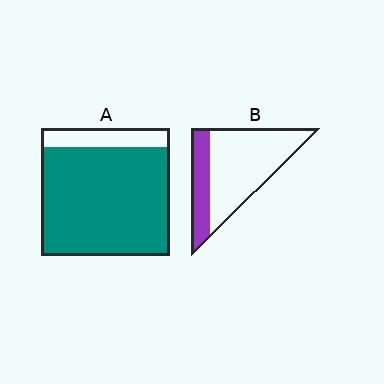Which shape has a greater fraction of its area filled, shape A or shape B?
Shape A.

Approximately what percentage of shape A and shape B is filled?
A is approximately 85% and B is approximately 25%.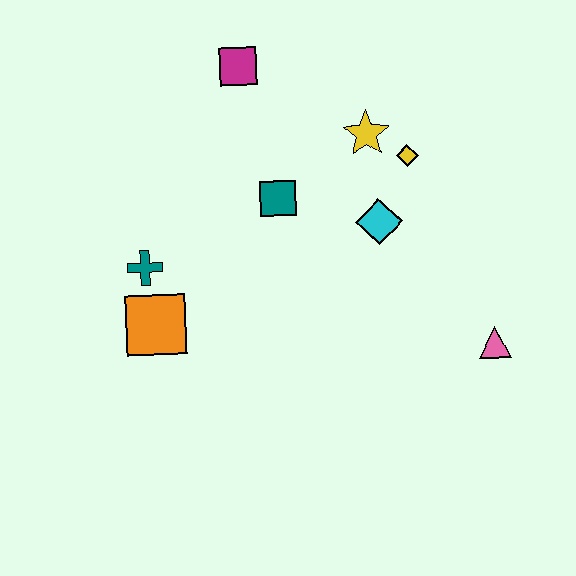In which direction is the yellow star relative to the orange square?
The yellow star is to the right of the orange square.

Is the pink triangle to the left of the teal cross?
No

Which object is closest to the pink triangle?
The cyan diamond is closest to the pink triangle.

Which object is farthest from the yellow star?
The orange square is farthest from the yellow star.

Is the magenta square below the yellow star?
No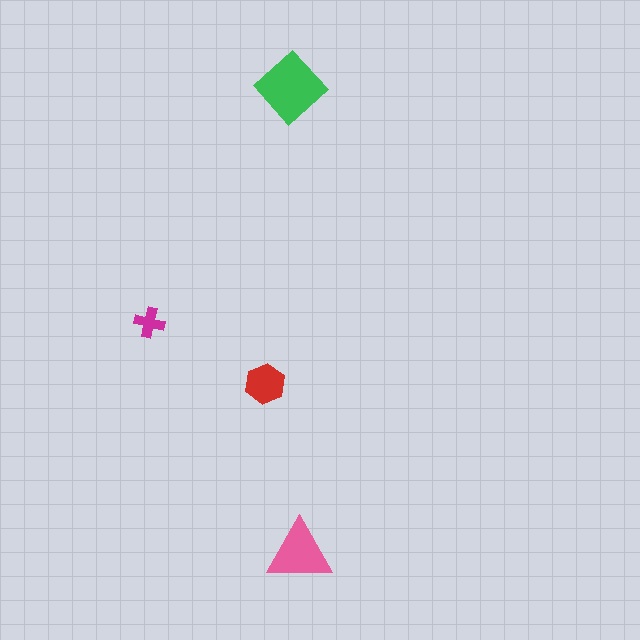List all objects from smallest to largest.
The magenta cross, the red hexagon, the pink triangle, the green diamond.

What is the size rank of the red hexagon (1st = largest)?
3rd.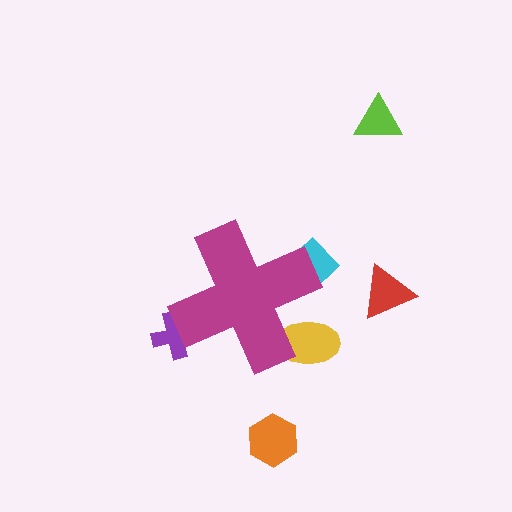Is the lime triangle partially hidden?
No, the lime triangle is fully visible.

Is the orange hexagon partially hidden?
No, the orange hexagon is fully visible.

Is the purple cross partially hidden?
Yes, the purple cross is partially hidden behind the magenta cross.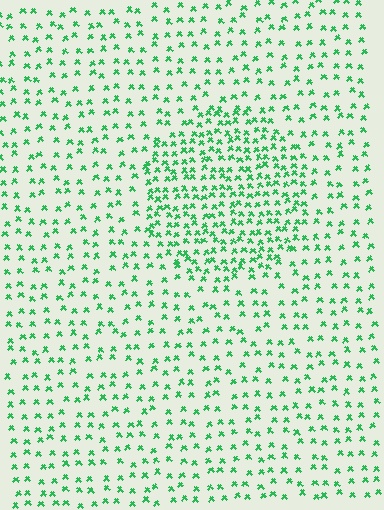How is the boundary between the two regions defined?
The boundary is defined by a change in element density (approximately 2.0x ratio). All elements are the same color, size, and shape.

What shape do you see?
I see a circle.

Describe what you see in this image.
The image contains small green elements arranged at two different densities. A circle-shaped region is visible where the elements are more densely packed than the surrounding area.